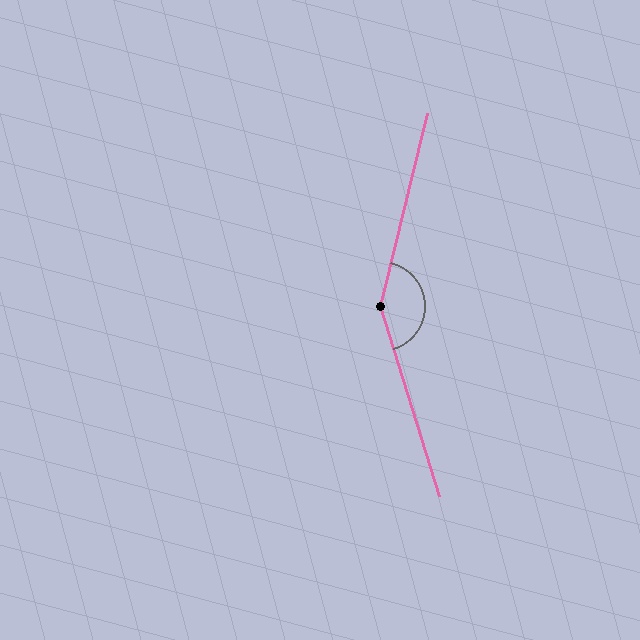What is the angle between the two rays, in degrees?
Approximately 149 degrees.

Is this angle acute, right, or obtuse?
It is obtuse.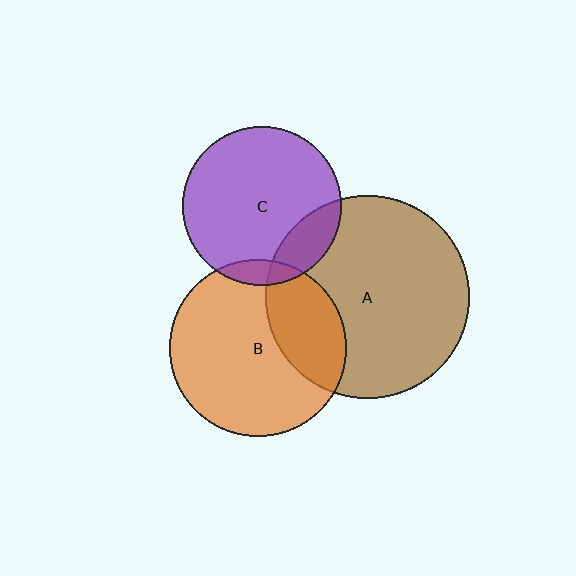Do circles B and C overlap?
Yes.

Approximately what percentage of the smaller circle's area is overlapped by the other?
Approximately 10%.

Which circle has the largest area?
Circle A (brown).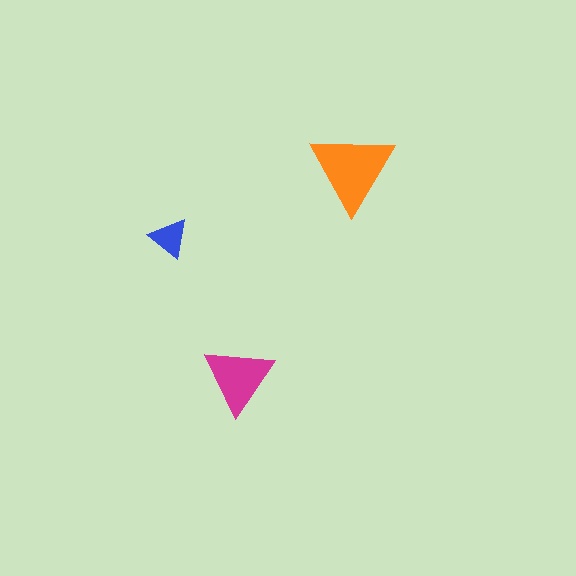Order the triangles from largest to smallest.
the orange one, the magenta one, the blue one.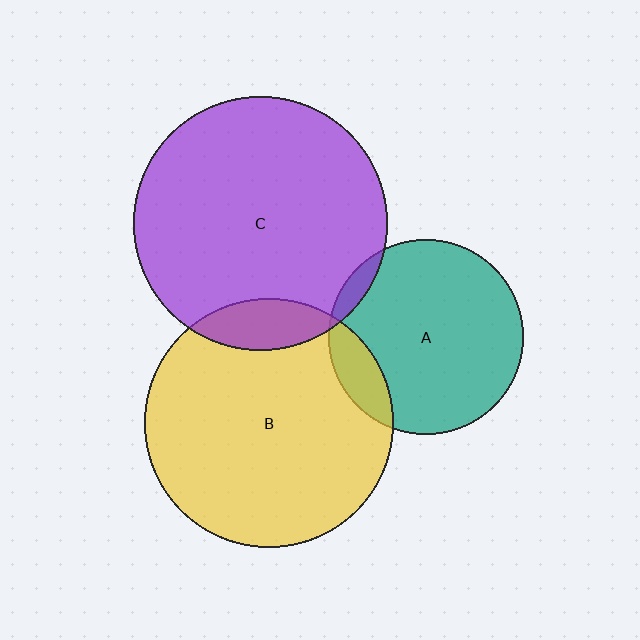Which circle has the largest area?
Circle C (purple).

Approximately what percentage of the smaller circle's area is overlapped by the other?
Approximately 15%.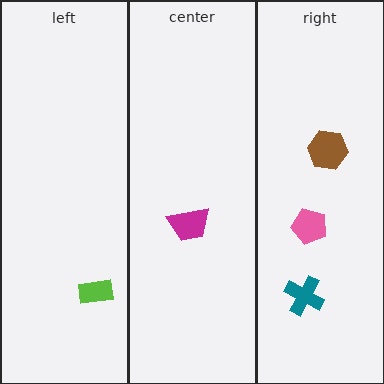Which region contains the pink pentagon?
The right region.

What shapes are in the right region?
The teal cross, the brown hexagon, the pink pentagon.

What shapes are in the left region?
The lime rectangle.